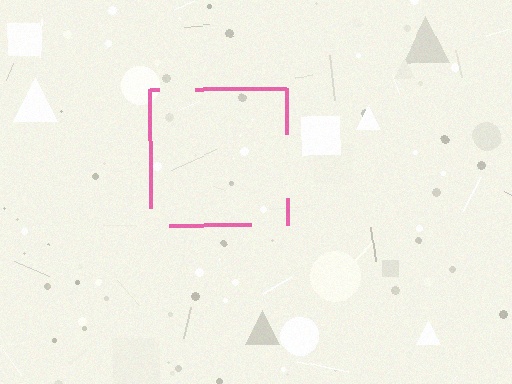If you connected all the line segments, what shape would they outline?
They would outline a square.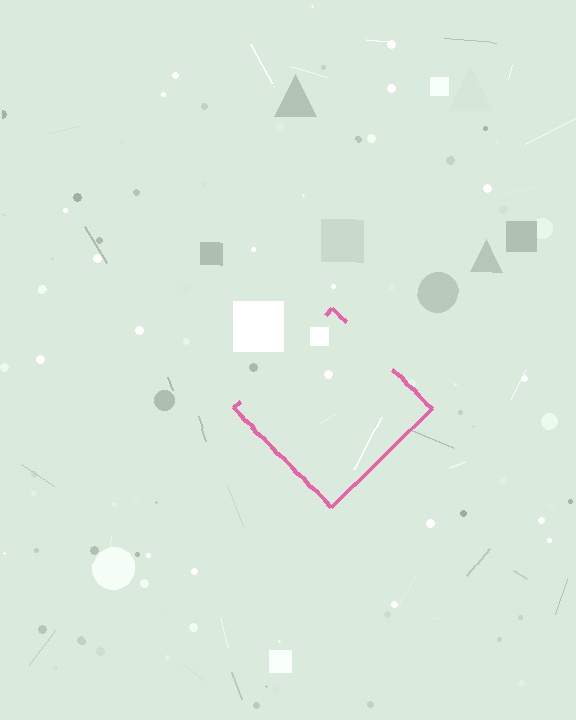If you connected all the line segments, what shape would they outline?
They would outline a diamond.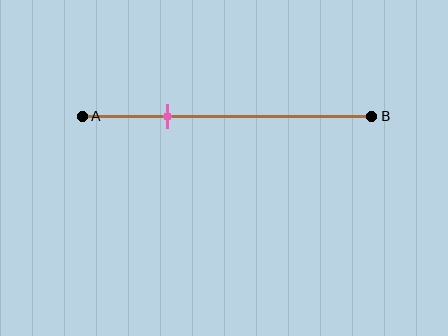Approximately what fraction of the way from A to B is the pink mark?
The pink mark is approximately 30% of the way from A to B.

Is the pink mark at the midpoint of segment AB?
No, the mark is at about 30% from A, not at the 50% midpoint.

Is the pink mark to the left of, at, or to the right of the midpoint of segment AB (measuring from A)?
The pink mark is to the left of the midpoint of segment AB.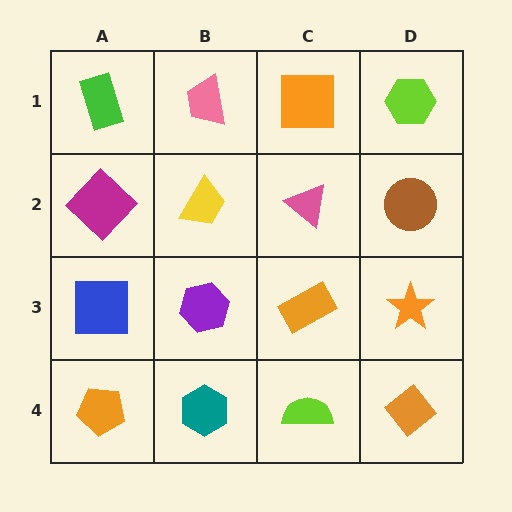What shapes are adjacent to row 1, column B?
A yellow trapezoid (row 2, column B), a green rectangle (row 1, column A), an orange square (row 1, column C).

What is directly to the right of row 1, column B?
An orange square.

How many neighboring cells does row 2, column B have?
4.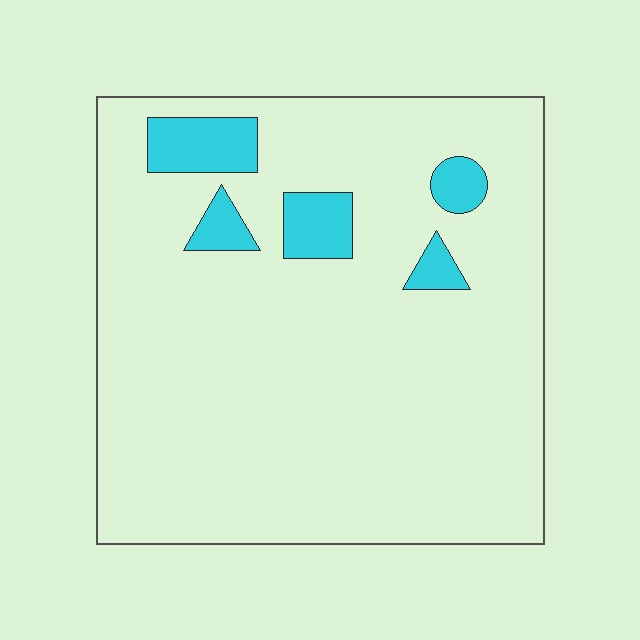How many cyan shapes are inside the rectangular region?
5.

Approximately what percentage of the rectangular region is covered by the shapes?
Approximately 10%.